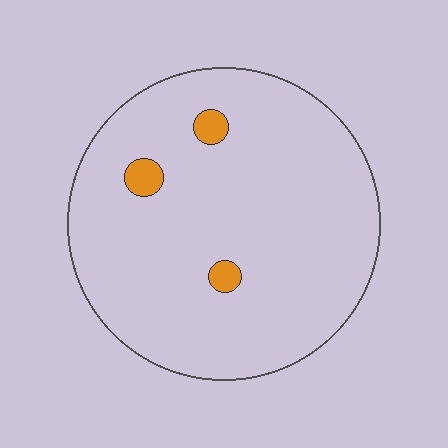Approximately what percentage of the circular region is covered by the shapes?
Approximately 5%.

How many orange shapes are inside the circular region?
3.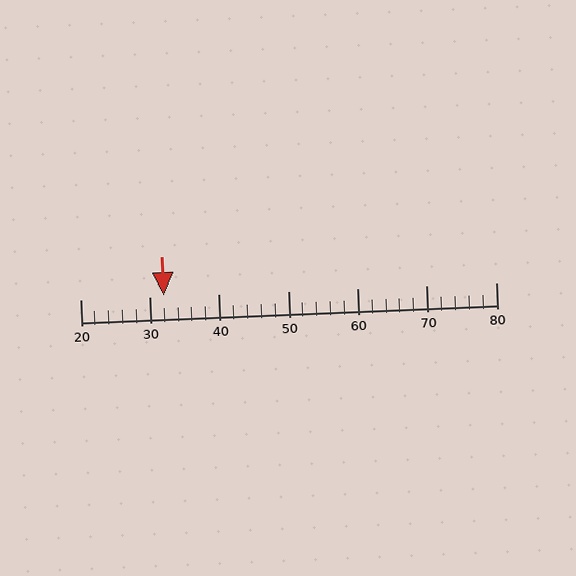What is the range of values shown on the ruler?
The ruler shows values from 20 to 80.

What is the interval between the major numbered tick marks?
The major tick marks are spaced 10 units apart.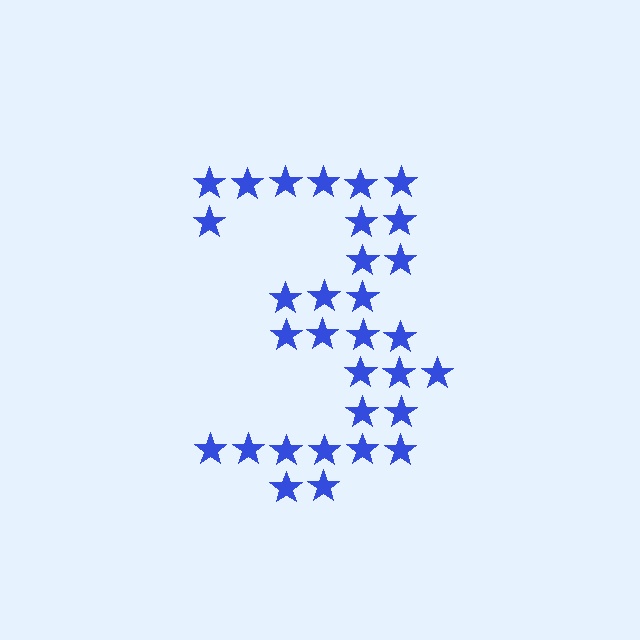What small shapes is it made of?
It is made of small stars.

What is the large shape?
The large shape is the digit 3.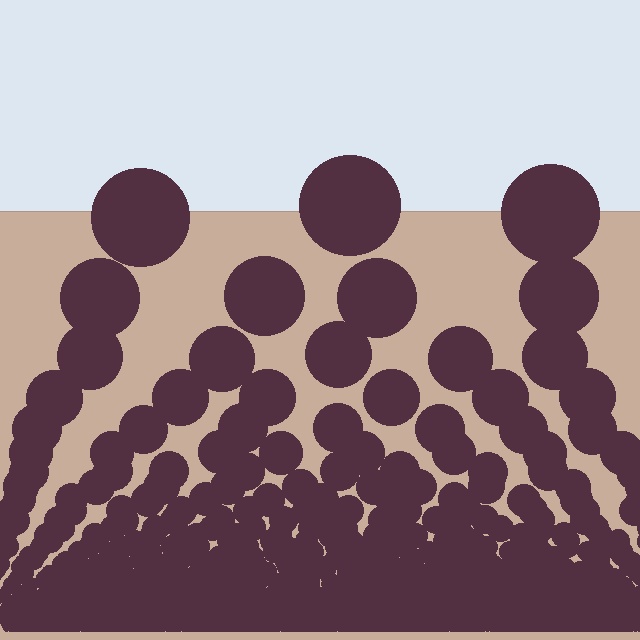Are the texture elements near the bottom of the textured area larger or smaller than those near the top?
Smaller. The gradient is inverted — elements near the bottom are smaller and denser.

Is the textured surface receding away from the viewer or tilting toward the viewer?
The surface appears to tilt toward the viewer. Texture elements get larger and sparser toward the top.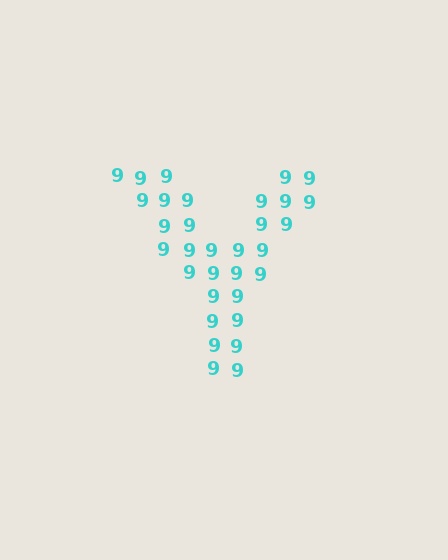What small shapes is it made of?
It is made of small digit 9's.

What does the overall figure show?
The overall figure shows the letter Y.